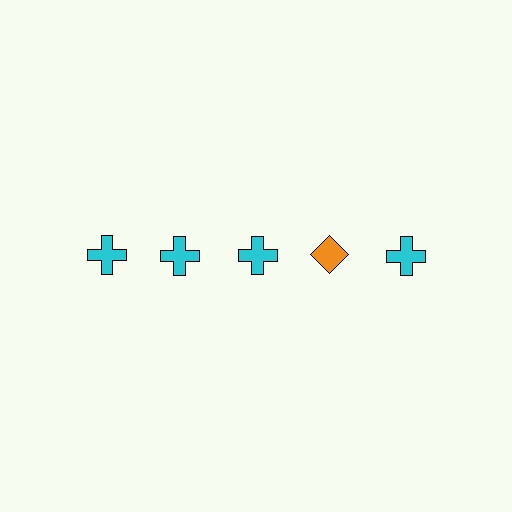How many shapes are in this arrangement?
There are 5 shapes arranged in a grid pattern.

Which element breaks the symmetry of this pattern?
The orange diamond in the top row, second from right column breaks the symmetry. All other shapes are cyan crosses.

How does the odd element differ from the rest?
It differs in both color (orange instead of cyan) and shape (diamond instead of cross).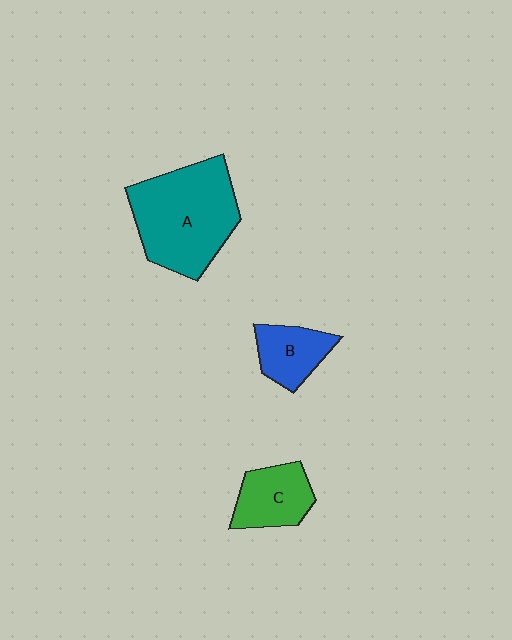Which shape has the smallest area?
Shape B (blue).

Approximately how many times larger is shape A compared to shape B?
Approximately 2.5 times.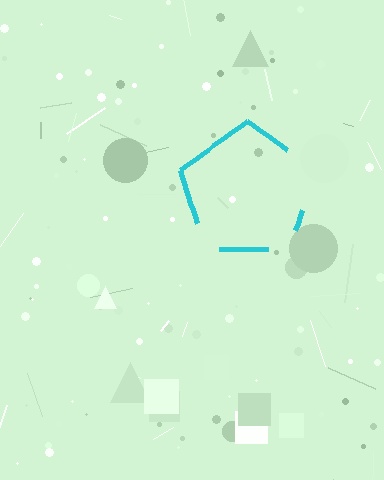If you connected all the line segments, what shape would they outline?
They would outline a pentagon.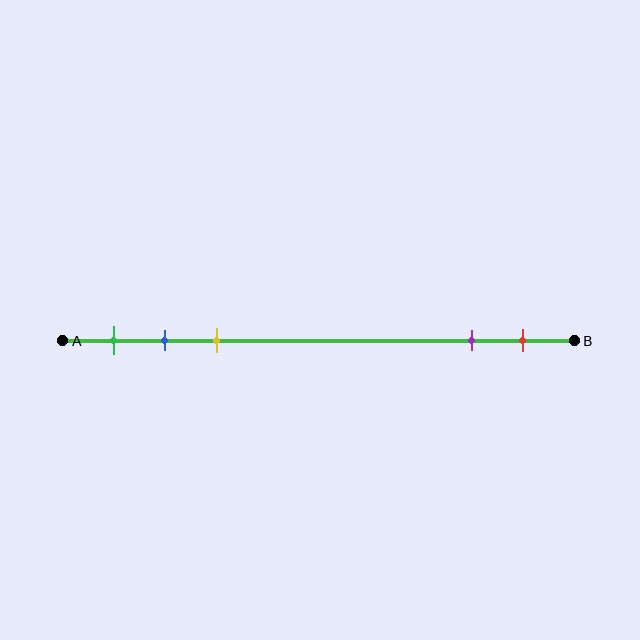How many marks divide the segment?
There are 5 marks dividing the segment.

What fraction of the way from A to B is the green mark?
The green mark is approximately 10% (0.1) of the way from A to B.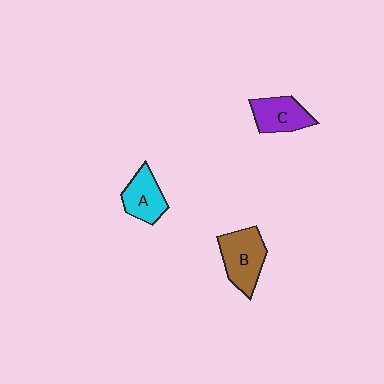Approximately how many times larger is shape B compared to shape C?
Approximately 1.3 times.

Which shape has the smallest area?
Shape A (cyan).